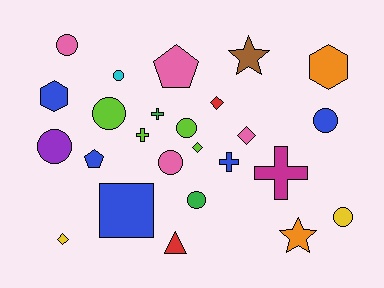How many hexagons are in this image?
There are 2 hexagons.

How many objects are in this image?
There are 25 objects.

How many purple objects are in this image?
There is 1 purple object.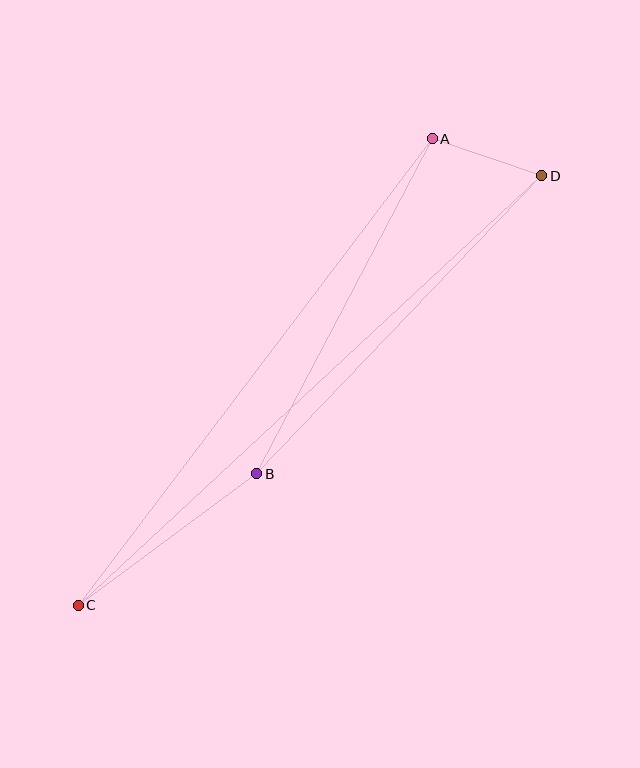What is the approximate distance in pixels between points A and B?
The distance between A and B is approximately 378 pixels.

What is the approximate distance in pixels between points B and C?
The distance between B and C is approximately 222 pixels.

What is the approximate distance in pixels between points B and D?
The distance between B and D is approximately 412 pixels.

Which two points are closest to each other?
Points A and D are closest to each other.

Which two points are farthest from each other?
Points C and D are farthest from each other.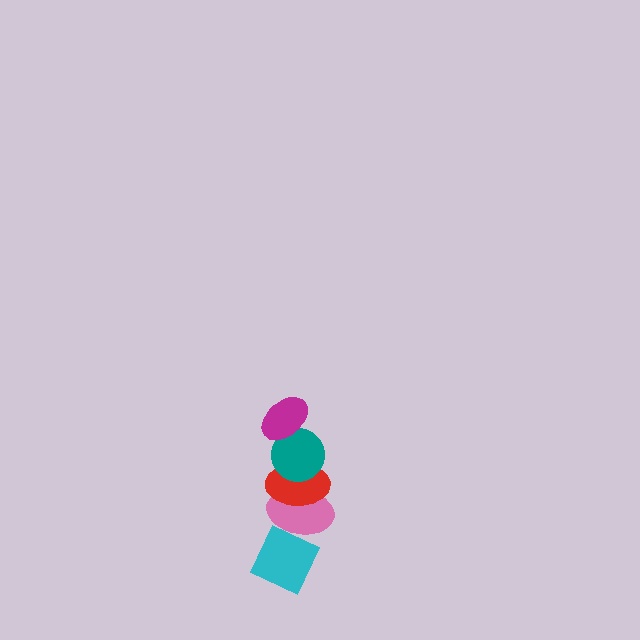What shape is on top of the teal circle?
The magenta ellipse is on top of the teal circle.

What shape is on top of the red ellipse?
The teal circle is on top of the red ellipse.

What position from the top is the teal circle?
The teal circle is 2nd from the top.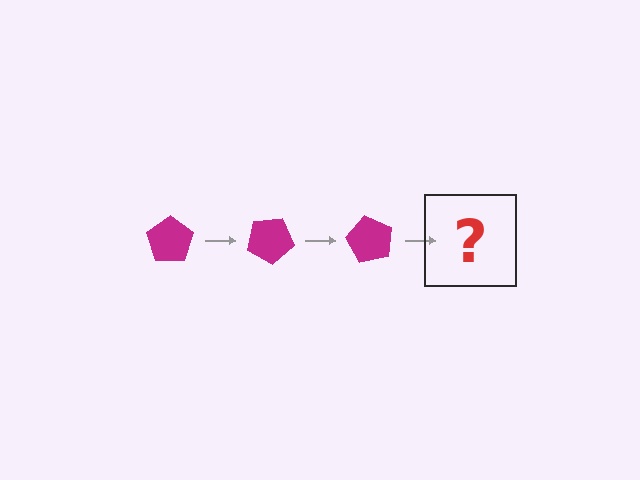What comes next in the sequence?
The next element should be a magenta pentagon rotated 90 degrees.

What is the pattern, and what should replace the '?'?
The pattern is that the pentagon rotates 30 degrees each step. The '?' should be a magenta pentagon rotated 90 degrees.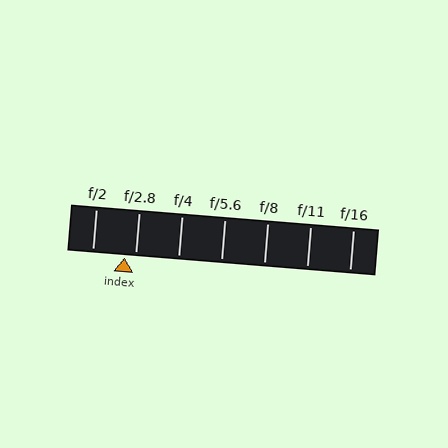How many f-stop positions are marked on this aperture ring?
There are 7 f-stop positions marked.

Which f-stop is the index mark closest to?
The index mark is closest to f/2.8.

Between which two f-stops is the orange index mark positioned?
The index mark is between f/2 and f/2.8.